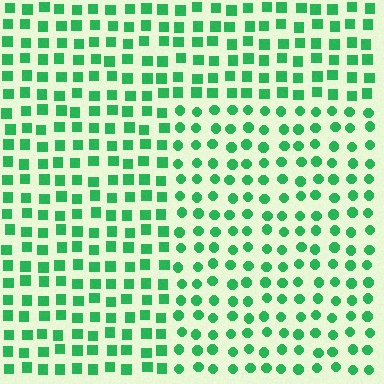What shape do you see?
I see a rectangle.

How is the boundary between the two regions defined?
The boundary is defined by a change in element shape: circles inside vs. squares outside. All elements share the same color and spacing.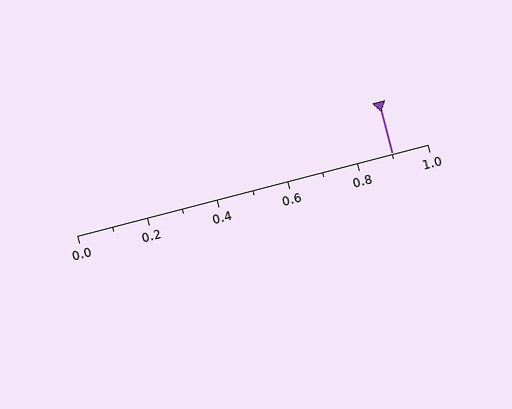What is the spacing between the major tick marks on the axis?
The major ticks are spaced 0.2 apart.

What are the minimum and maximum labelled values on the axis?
The axis runs from 0.0 to 1.0.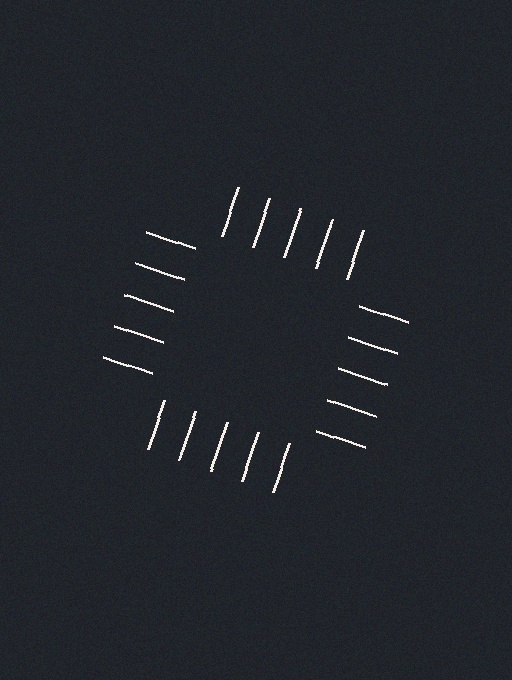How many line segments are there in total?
20 — 5 along each of the 4 edges.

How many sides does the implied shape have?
4 sides — the line-ends trace a square.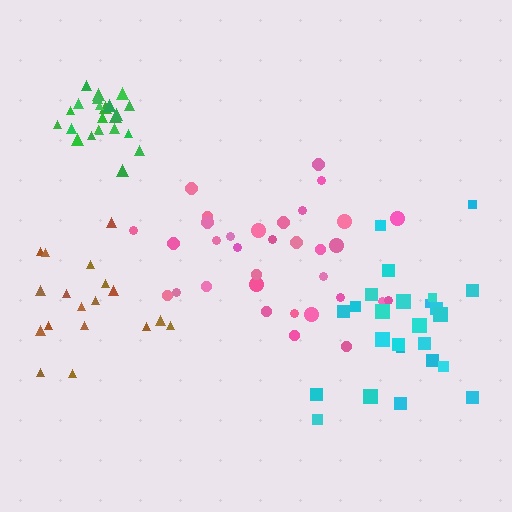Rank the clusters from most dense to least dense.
green, cyan, pink, brown.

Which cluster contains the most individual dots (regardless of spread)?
Pink (33).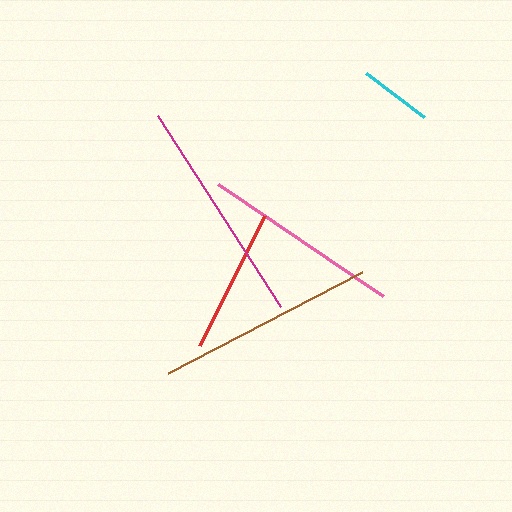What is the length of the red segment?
The red segment is approximately 145 pixels long.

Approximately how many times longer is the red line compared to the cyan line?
The red line is approximately 2.0 times the length of the cyan line.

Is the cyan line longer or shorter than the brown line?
The brown line is longer than the cyan line.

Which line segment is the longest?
The magenta line is the longest at approximately 227 pixels.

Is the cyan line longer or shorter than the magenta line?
The magenta line is longer than the cyan line.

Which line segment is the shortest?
The cyan line is the shortest at approximately 73 pixels.